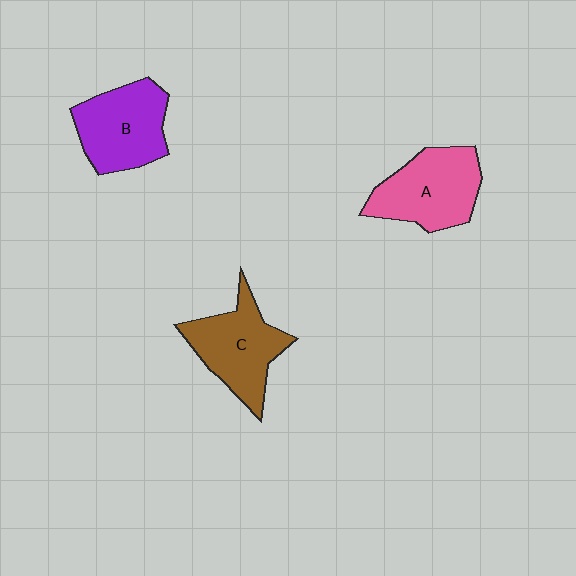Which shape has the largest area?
Shape A (pink).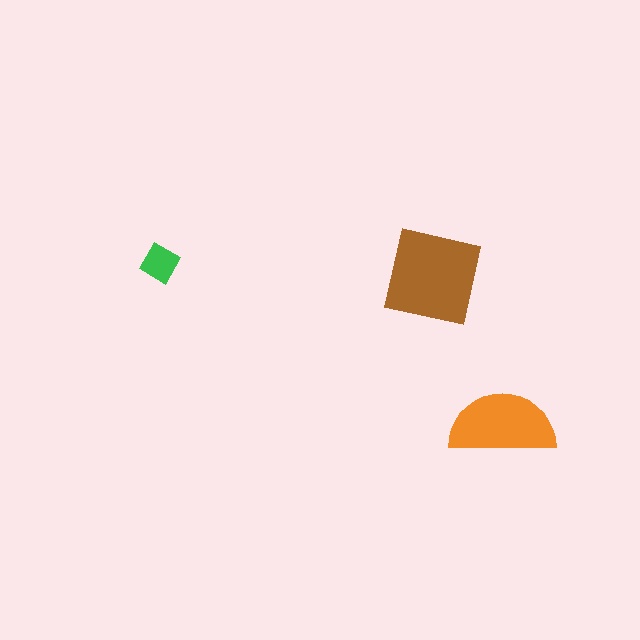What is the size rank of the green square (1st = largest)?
3rd.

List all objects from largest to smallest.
The brown square, the orange semicircle, the green square.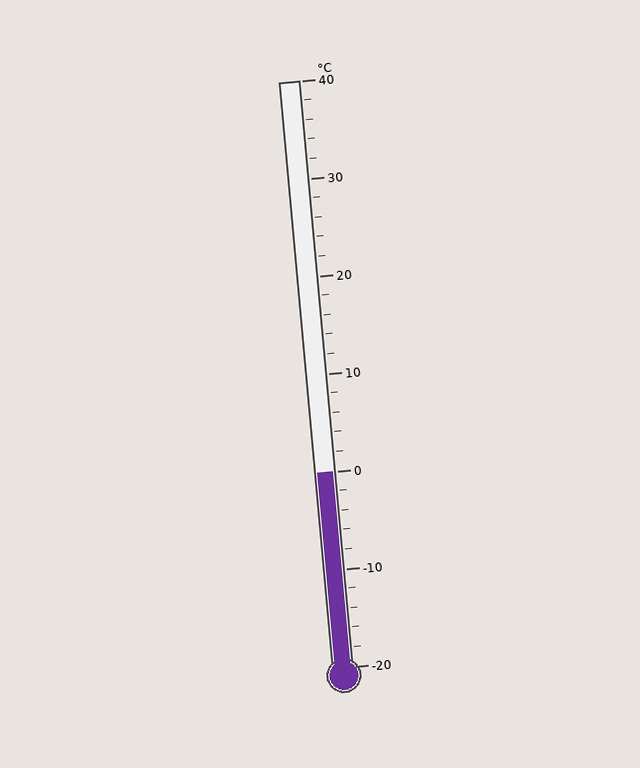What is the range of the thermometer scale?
The thermometer scale ranges from -20°C to 40°C.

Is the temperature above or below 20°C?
The temperature is below 20°C.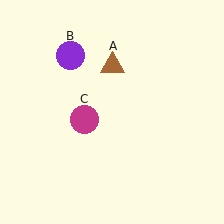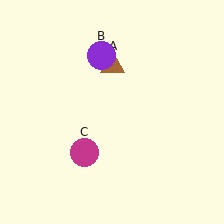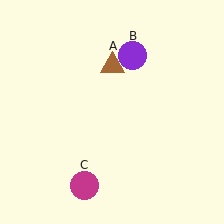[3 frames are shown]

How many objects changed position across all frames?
2 objects changed position: purple circle (object B), magenta circle (object C).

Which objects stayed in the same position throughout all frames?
Brown triangle (object A) remained stationary.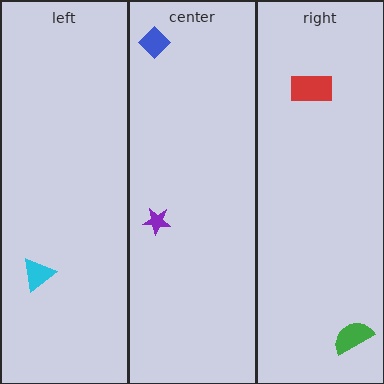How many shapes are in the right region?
2.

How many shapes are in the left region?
1.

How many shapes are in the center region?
2.